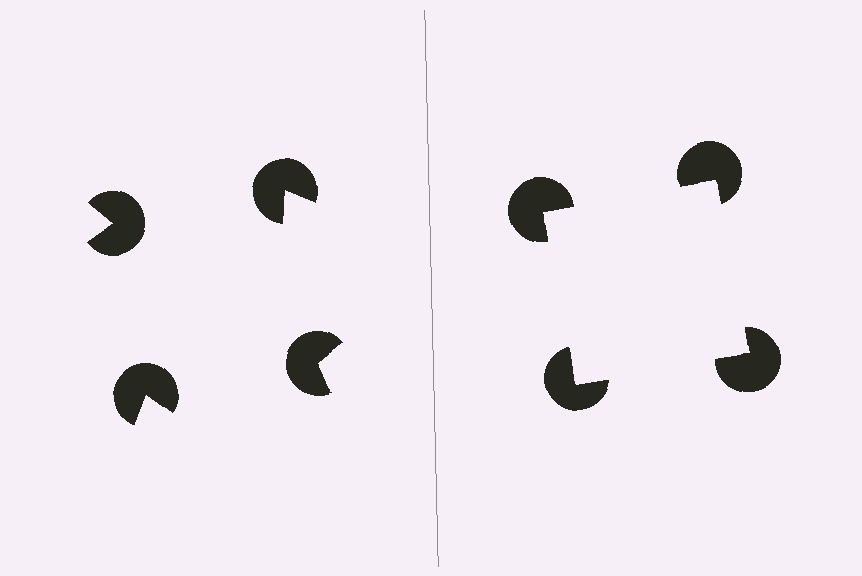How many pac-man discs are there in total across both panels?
8 — 4 on each side.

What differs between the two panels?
The pac-man discs are positioned identically on both sides; only the wedge orientations differ. On the right they align to a square; on the left they are misaligned.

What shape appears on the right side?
An illusory square.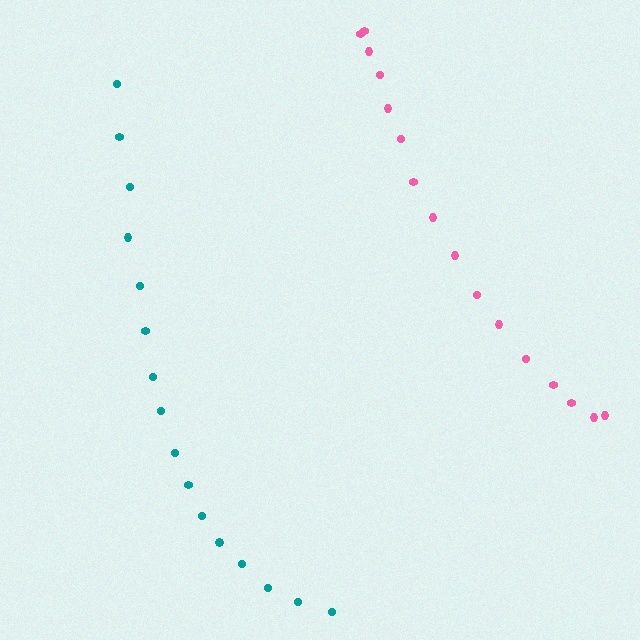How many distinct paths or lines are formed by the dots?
There are 2 distinct paths.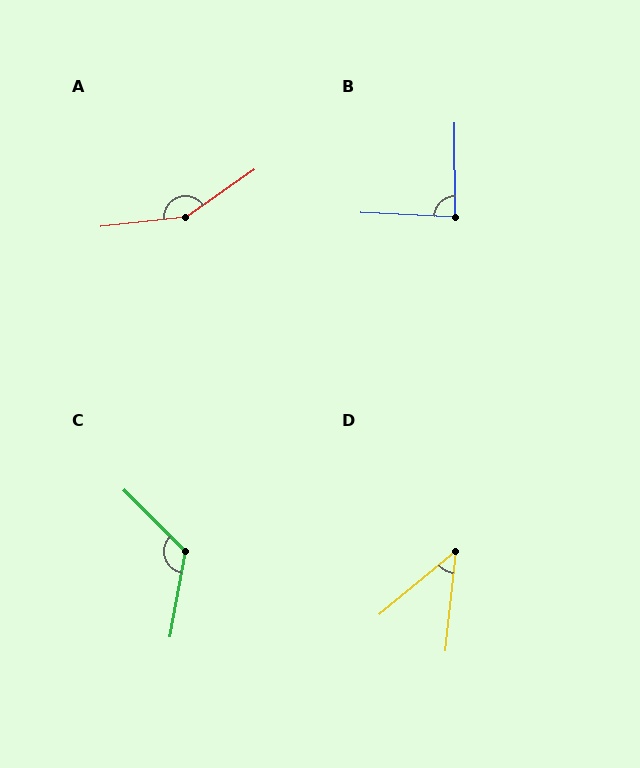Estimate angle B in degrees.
Approximately 87 degrees.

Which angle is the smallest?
D, at approximately 44 degrees.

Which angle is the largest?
A, at approximately 151 degrees.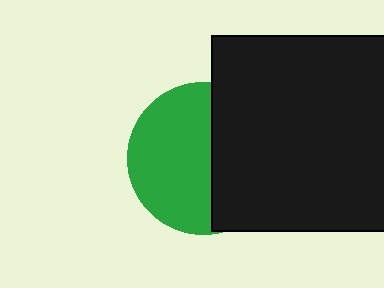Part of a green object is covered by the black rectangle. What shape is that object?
It is a circle.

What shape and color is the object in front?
The object in front is a black rectangle.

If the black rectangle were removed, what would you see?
You would see the complete green circle.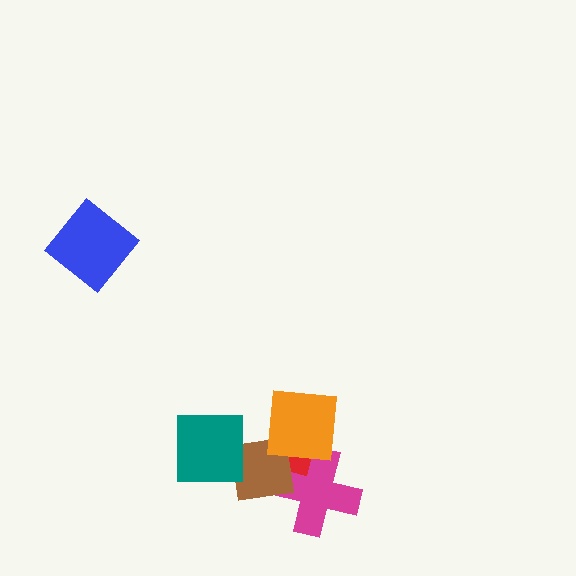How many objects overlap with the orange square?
3 objects overlap with the orange square.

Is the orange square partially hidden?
No, no other shape covers it.